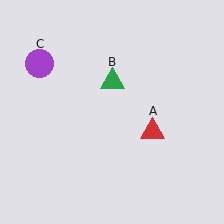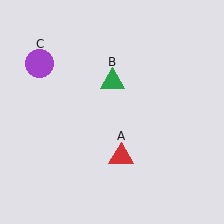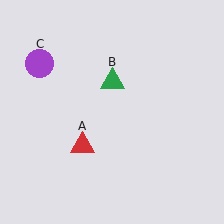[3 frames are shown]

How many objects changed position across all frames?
1 object changed position: red triangle (object A).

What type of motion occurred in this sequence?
The red triangle (object A) rotated clockwise around the center of the scene.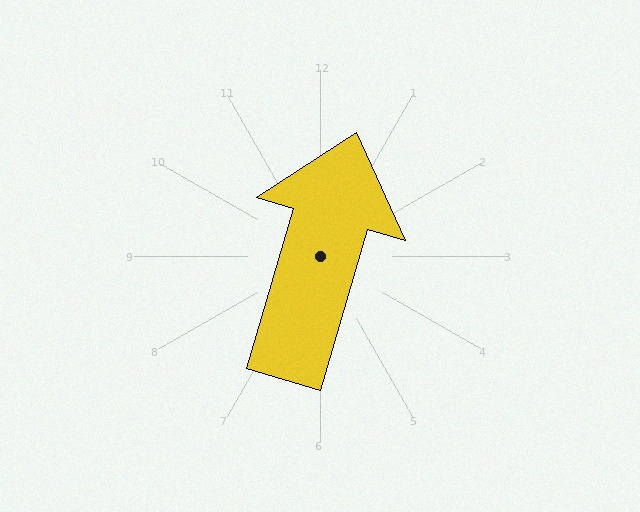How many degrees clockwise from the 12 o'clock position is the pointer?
Approximately 16 degrees.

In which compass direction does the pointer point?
North.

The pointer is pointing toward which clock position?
Roughly 1 o'clock.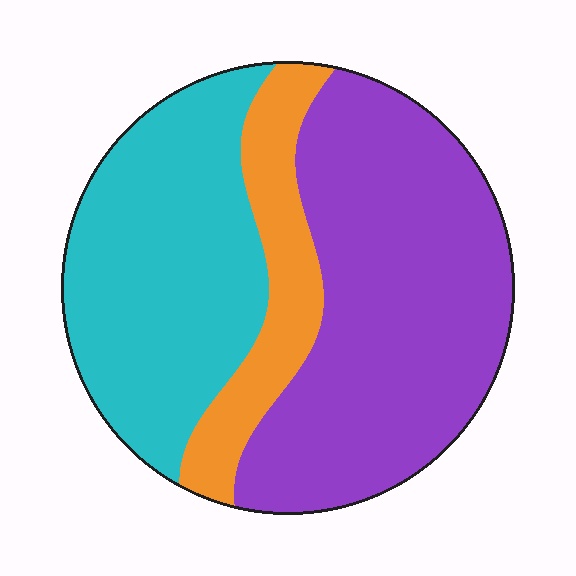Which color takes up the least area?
Orange, at roughly 15%.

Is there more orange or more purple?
Purple.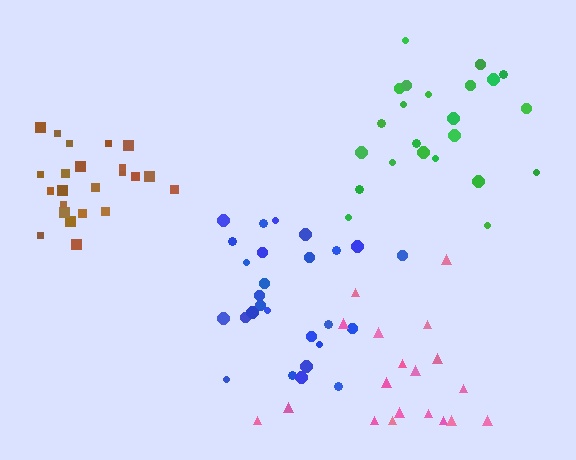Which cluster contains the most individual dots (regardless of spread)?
Blue (27).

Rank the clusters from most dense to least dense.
brown, blue, green, pink.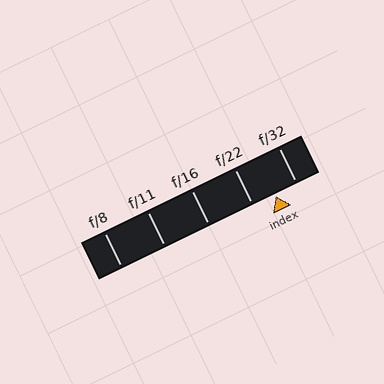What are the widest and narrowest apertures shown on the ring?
The widest aperture shown is f/8 and the narrowest is f/32.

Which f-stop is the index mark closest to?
The index mark is closest to f/32.